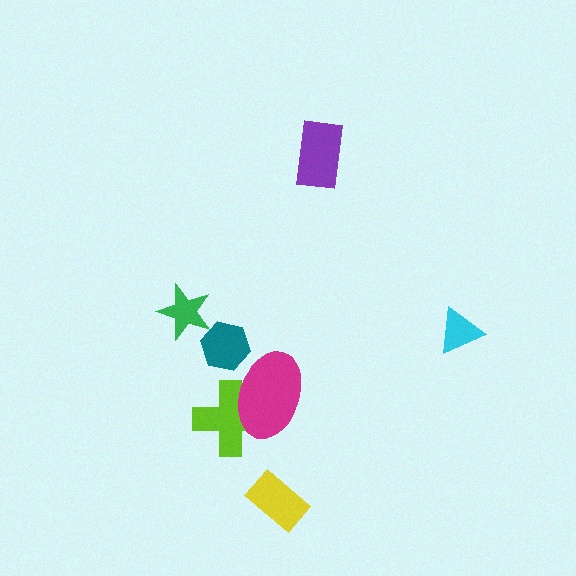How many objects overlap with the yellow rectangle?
0 objects overlap with the yellow rectangle.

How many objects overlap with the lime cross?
1 object overlaps with the lime cross.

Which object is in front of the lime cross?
The magenta ellipse is in front of the lime cross.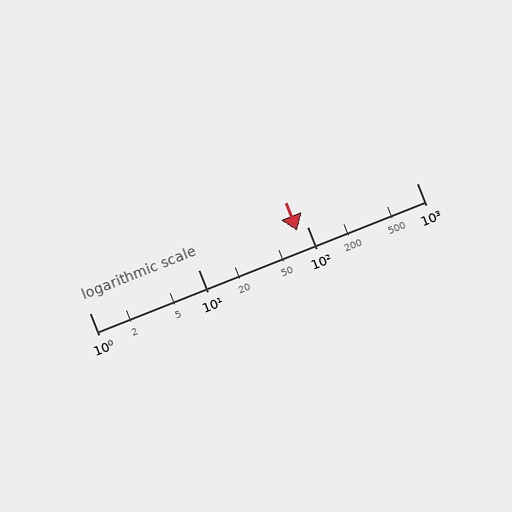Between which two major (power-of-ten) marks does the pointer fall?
The pointer is between 10 and 100.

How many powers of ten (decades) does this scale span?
The scale spans 3 decades, from 1 to 1000.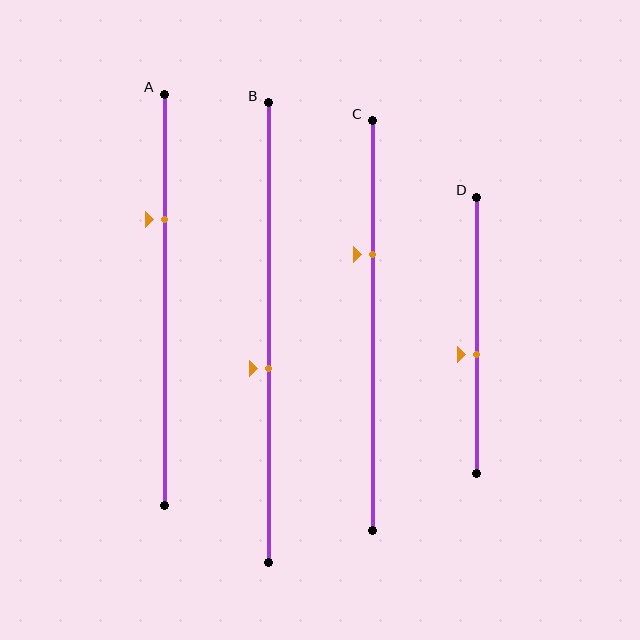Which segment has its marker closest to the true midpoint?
Segment D has its marker closest to the true midpoint.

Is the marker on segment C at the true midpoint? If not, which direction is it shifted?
No, the marker on segment C is shifted upward by about 17% of the segment length.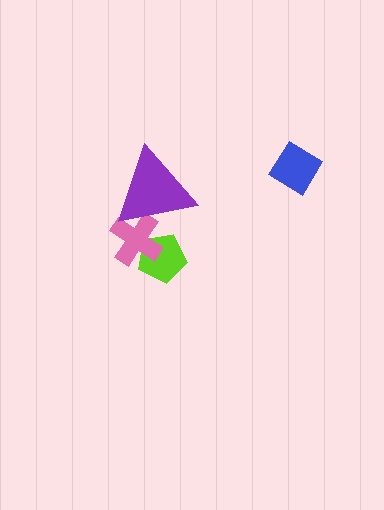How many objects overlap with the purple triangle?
1 object overlaps with the purple triangle.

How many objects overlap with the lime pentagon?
1 object overlaps with the lime pentagon.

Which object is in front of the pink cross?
The purple triangle is in front of the pink cross.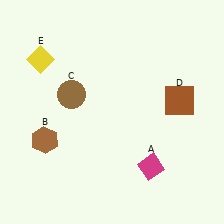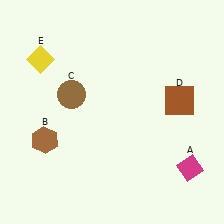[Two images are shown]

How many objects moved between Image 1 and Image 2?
1 object moved between the two images.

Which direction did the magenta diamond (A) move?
The magenta diamond (A) moved right.